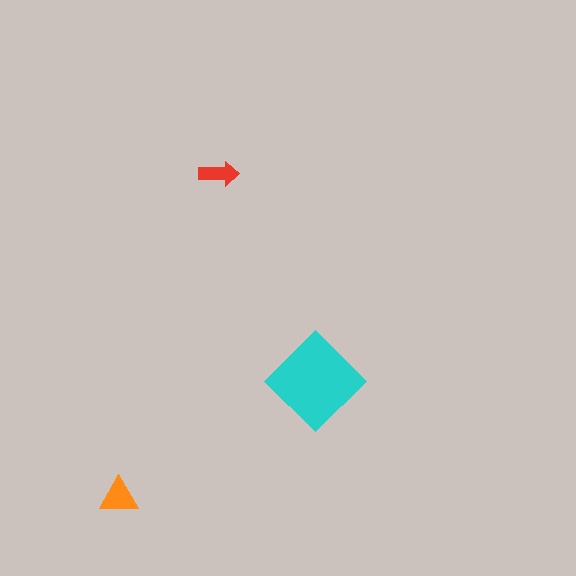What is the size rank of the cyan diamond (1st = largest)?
1st.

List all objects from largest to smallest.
The cyan diamond, the orange triangle, the red arrow.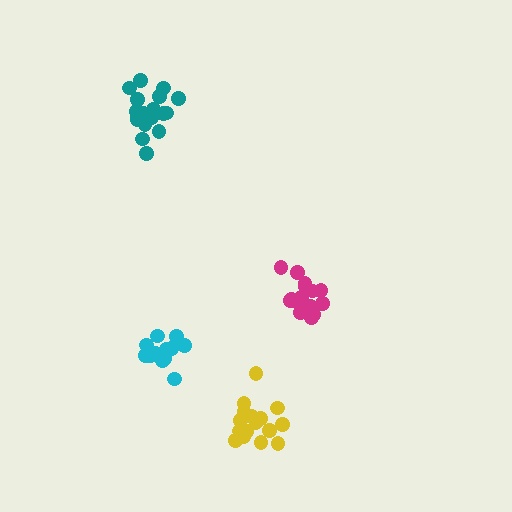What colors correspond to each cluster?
The clusters are colored: teal, magenta, cyan, yellow.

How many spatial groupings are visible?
There are 4 spatial groupings.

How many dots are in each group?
Group 1: 19 dots, Group 2: 16 dots, Group 3: 14 dots, Group 4: 16 dots (65 total).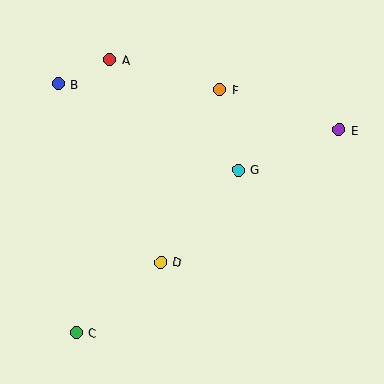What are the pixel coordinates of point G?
Point G is at (238, 170).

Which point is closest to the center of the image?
Point G at (238, 170) is closest to the center.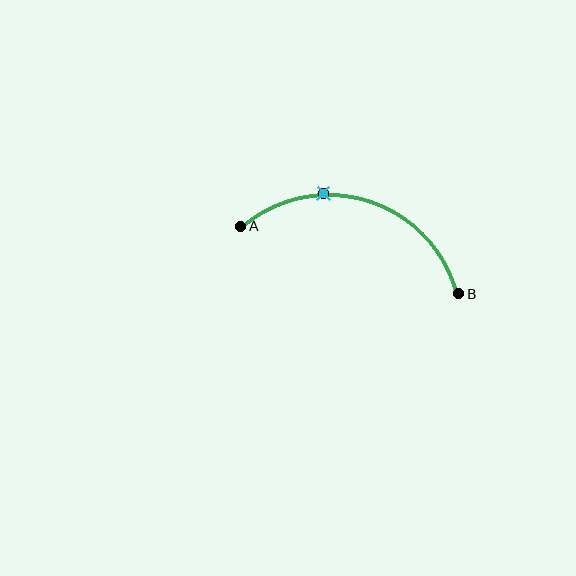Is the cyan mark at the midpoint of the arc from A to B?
No. The cyan mark lies on the arc but is closer to endpoint A. The arc midpoint would be at the point on the curve equidistant along the arc from both A and B.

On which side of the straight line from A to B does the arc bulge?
The arc bulges above the straight line connecting A and B.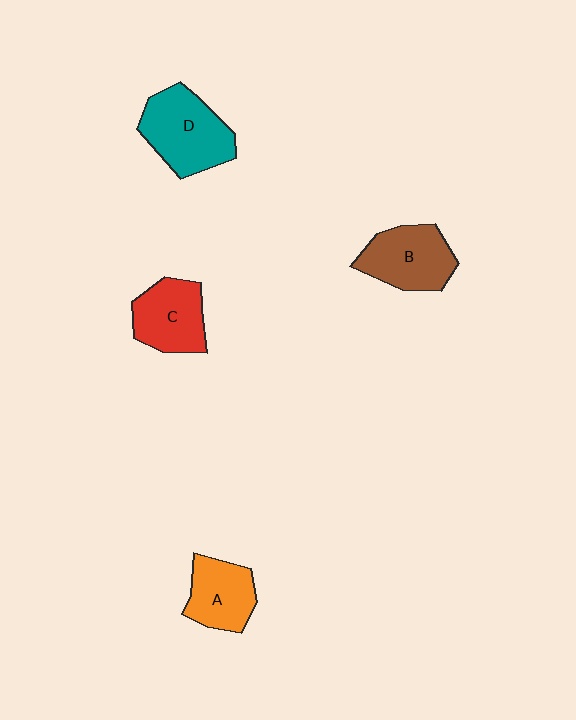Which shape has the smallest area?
Shape A (orange).